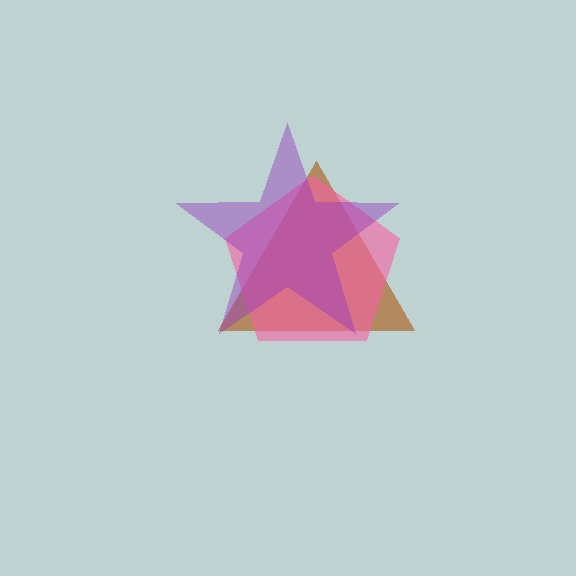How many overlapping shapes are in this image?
There are 3 overlapping shapes in the image.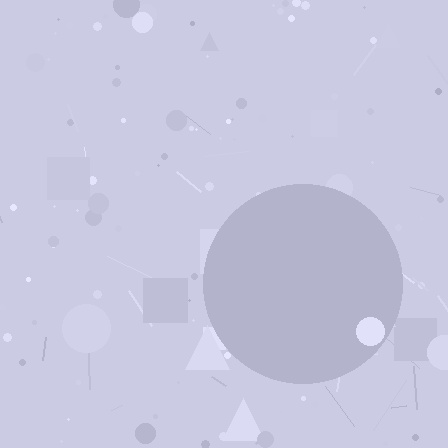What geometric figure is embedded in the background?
A circle is embedded in the background.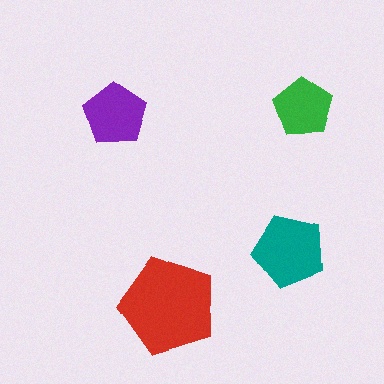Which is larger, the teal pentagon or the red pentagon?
The red one.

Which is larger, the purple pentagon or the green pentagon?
The purple one.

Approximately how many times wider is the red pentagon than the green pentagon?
About 1.5 times wider.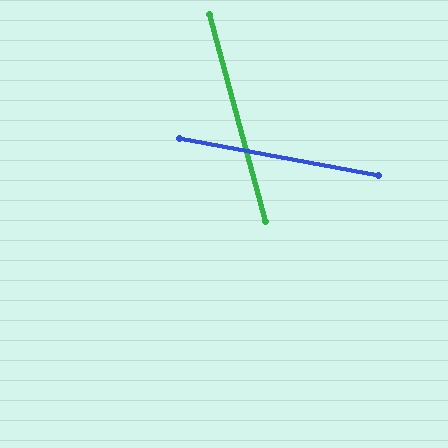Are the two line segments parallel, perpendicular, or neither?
Neither parallel nor perpendicular — they differ by about 64°.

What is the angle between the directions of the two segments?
Approximately 64 degrees.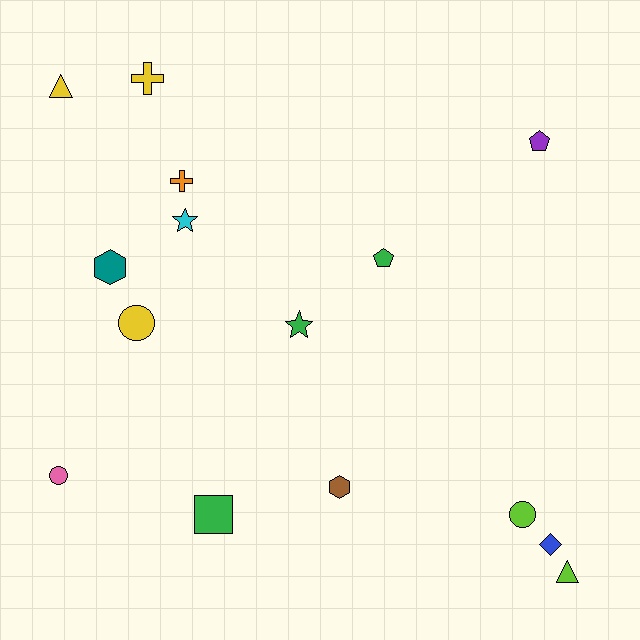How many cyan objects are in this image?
There is 1 cyan object.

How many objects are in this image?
There are 15 objects.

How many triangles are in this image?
There are 2 triangles.